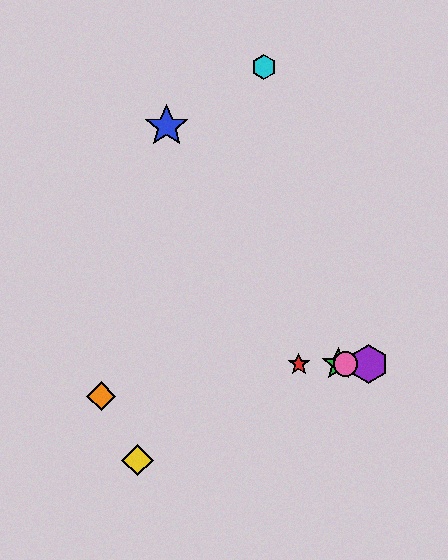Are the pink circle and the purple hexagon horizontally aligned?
Yes, both are at y≈364.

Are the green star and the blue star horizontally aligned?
No, the green star is at y≈364 and the blue star is at y≈126.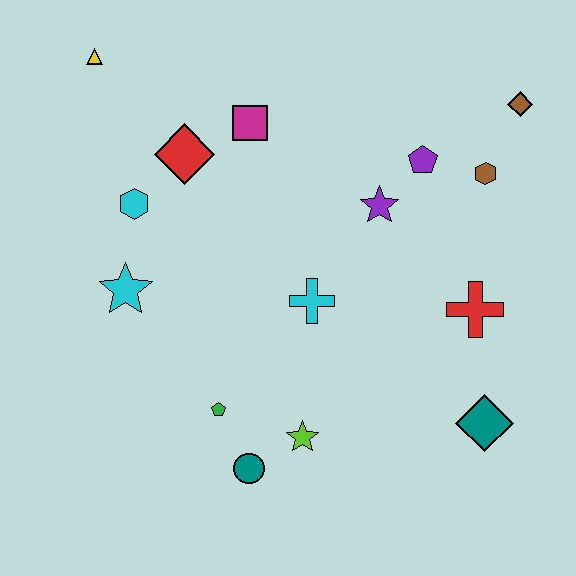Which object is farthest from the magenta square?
The teal diamond is farthest from the magenta square.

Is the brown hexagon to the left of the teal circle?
No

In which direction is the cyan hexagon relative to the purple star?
The cyan hexagon is to the left of the purple star.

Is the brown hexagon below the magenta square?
Yes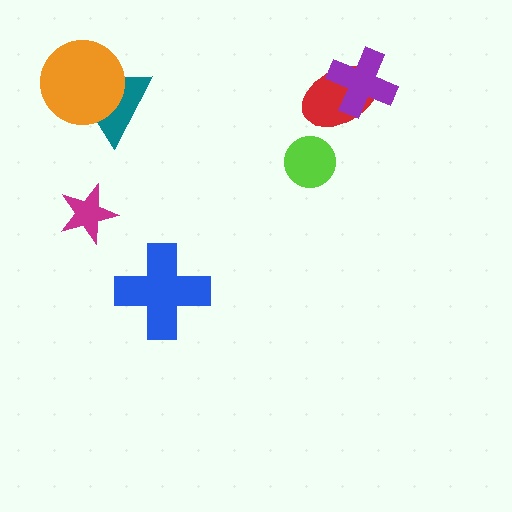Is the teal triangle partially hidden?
Yes, it is partially covered by another shape.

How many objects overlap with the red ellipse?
1 object overlaps with the red ellipse.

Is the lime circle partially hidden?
No, no other shape covers it.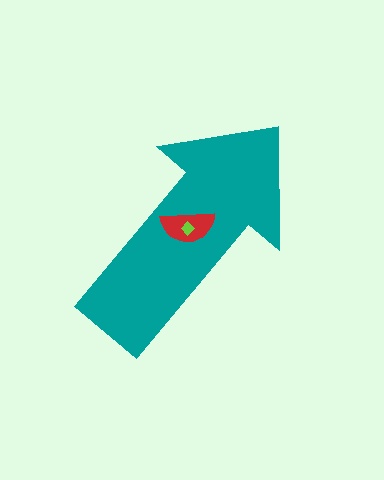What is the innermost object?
The lime diamond.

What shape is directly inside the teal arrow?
The red semicircle.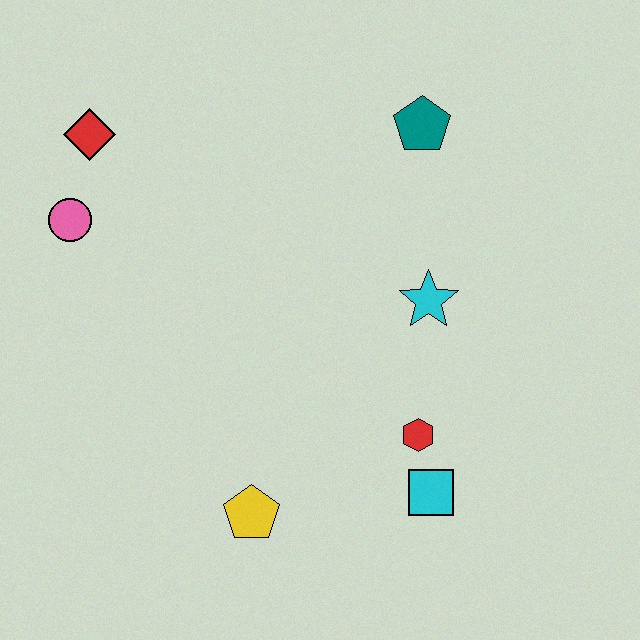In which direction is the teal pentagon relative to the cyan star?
The teal pentagon is above the cyan star.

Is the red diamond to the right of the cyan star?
No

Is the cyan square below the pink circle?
Yes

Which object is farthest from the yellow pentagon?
The teal pentagon is farthest from the yellow pentagon.